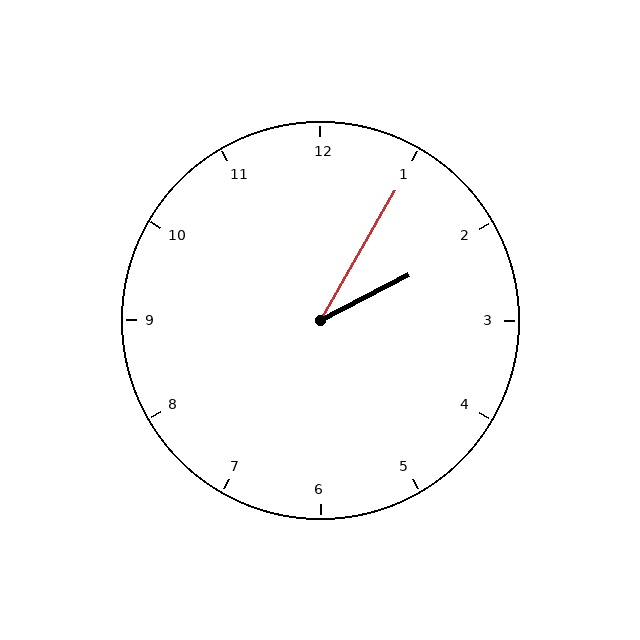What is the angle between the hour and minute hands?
Approximately 32 degrees.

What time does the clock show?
2:05.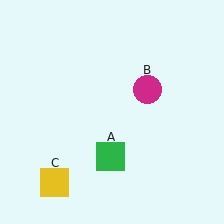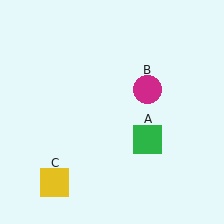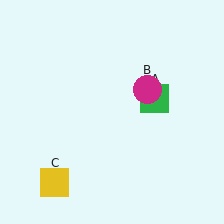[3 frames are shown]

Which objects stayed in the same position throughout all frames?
Magenta circle (object B) and yellow square (object C) remained stationary.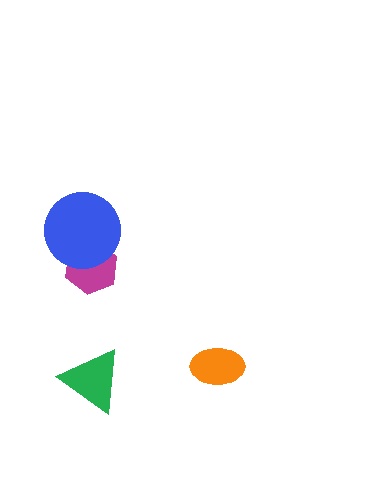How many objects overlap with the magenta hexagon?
1 object overlaps with the magenta hexagon.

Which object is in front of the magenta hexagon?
The blue circle is in front of the magenta hexagon.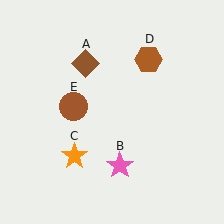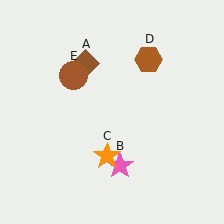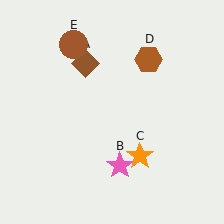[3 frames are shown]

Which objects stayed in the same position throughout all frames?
Brown diamond (object A) and pink star (object B) and brown hexagon (object D) remained stationary.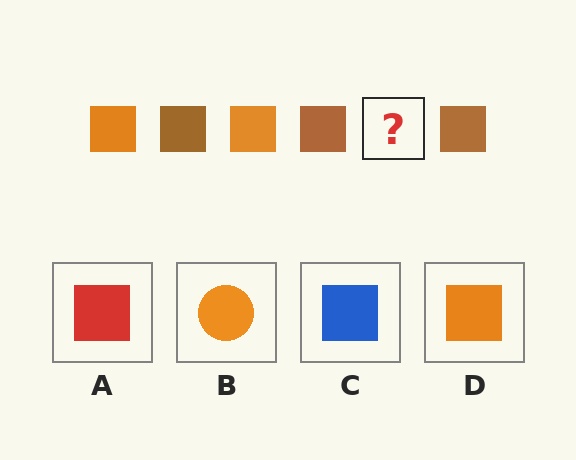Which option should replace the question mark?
Option D.